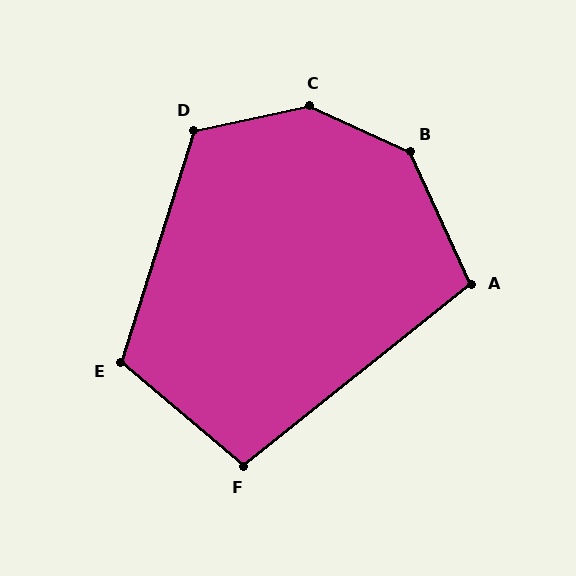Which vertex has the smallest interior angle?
F, at approximately 101 degrees.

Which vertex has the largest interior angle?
C, at approximately 144 degrees.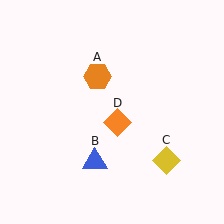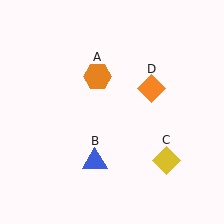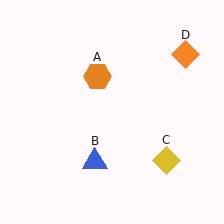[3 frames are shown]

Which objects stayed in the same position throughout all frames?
Orange hexagon (object A) and blue triangle (object B) and yellow diamond (object C) remained stationary.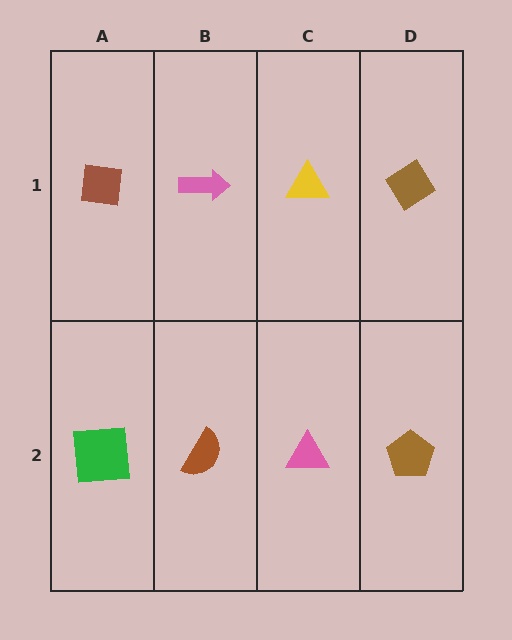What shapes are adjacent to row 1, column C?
A pink triangle (row 2, column C), a pink arrow (row 1, column B), a brown diamond (row 1, column D).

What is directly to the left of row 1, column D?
A yellow triangle.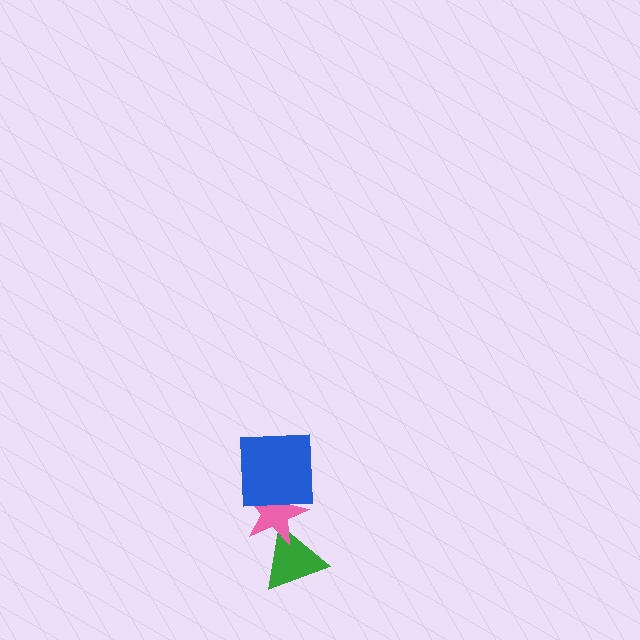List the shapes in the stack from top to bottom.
From top to bottom: the blue square, the pink star, the green triangle.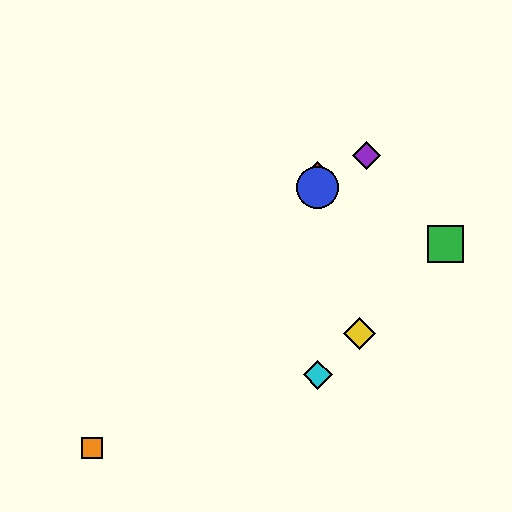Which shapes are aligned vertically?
The red diamond, the blue circle, the cyan diamond are aligned vertically.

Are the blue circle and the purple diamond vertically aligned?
No, the blue circle is at x≈318 and the purple diamond is at x≈367.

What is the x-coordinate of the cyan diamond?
The cyan diamond is at x≈318.